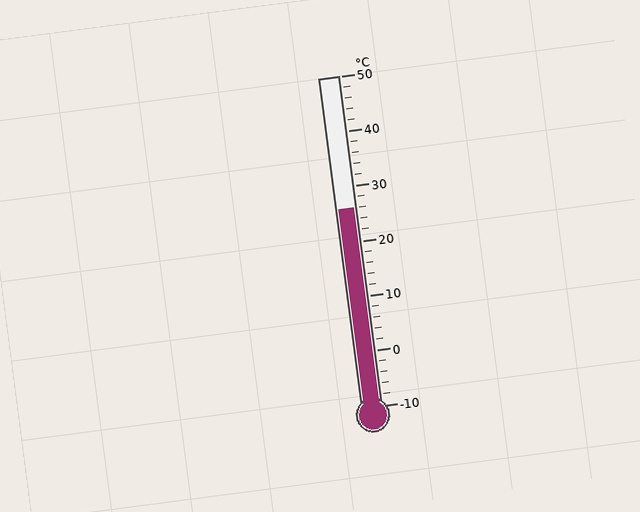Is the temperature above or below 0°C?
The temperature is above 0°C.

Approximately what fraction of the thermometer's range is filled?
The thermometer is filled to approximately 60% of its range.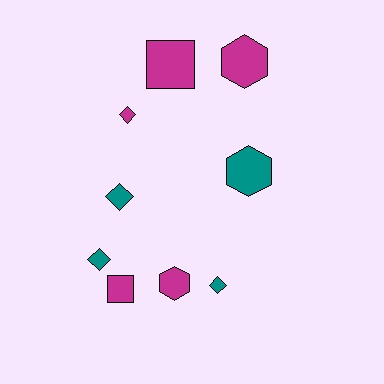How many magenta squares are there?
There are 2 magenta squares.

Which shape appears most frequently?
Diamond, with 4 objects.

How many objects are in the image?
There are 9 objects.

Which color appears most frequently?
Magenta, with 5 objects.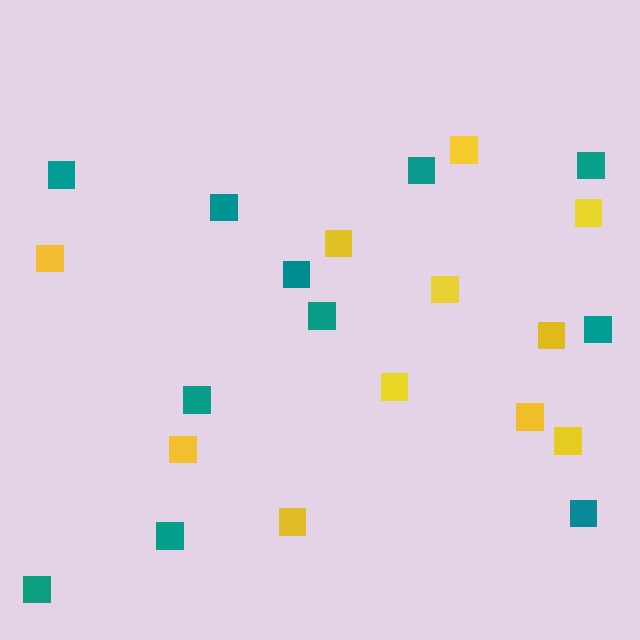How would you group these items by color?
There are 2 groups: one group of teal squares (11) and one group of yellow squares (11).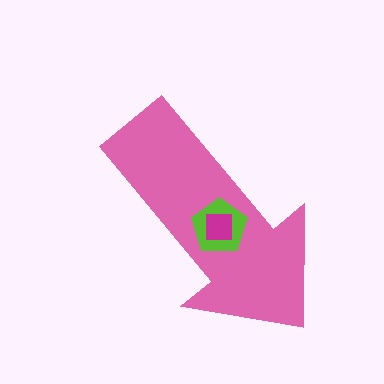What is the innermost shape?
The magenta square.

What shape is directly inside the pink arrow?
The lime pentagon.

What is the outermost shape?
The pink arrow.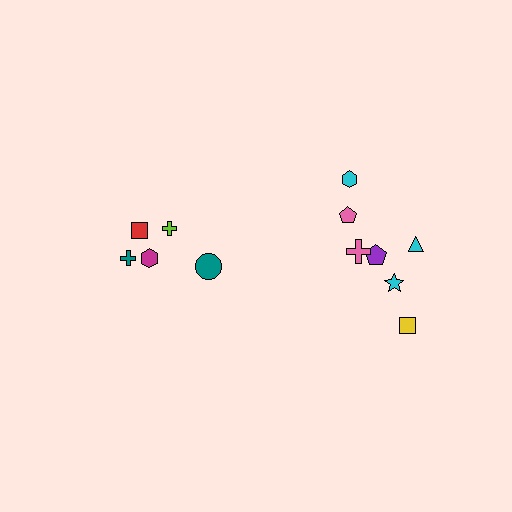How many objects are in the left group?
There are 5 objects.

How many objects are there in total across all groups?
There are 12 objects.